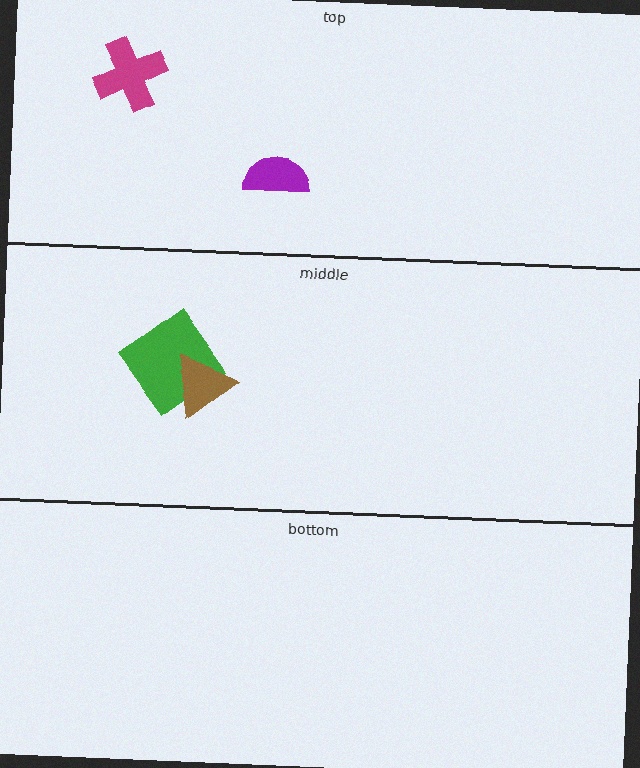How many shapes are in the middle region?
2.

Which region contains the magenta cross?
The top region.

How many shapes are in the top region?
2.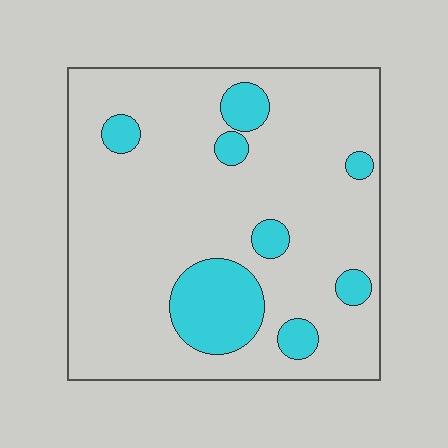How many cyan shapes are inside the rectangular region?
8.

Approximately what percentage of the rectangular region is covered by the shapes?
Approximately 15%.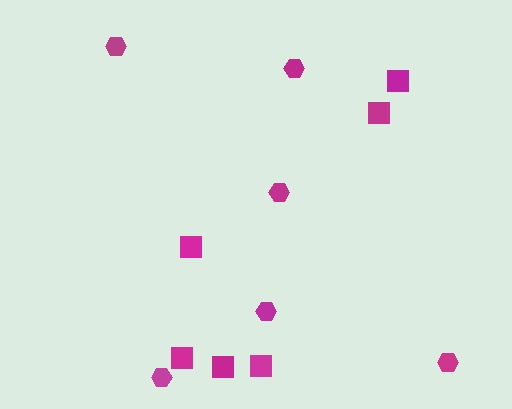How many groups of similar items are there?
There are 2 groups: one group of squares (6) and one group of hexagons (6).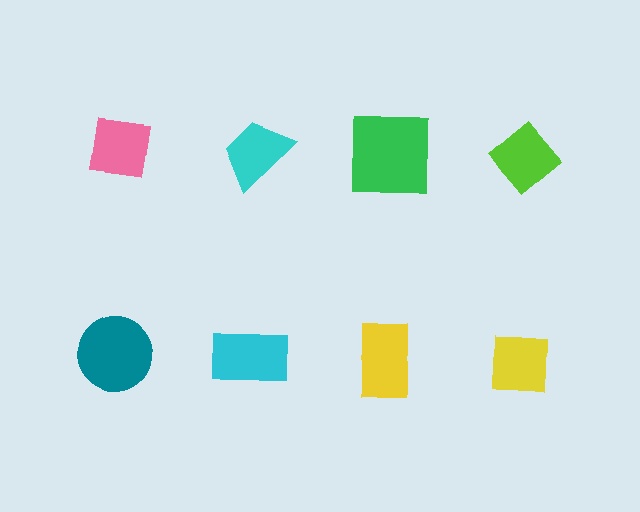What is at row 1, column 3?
A green square.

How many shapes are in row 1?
4 shapes.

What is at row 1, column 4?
A lime diamond.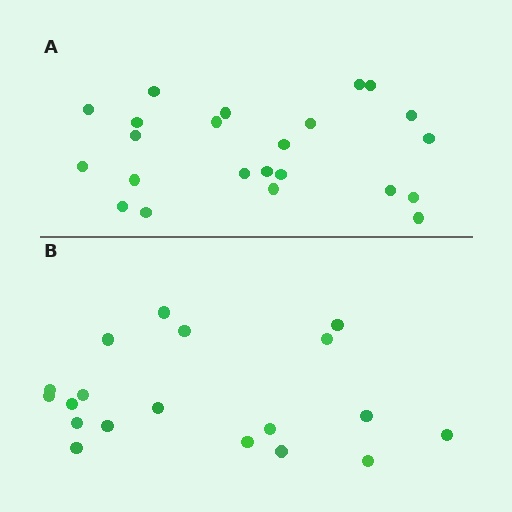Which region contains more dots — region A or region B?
Region A (the top region) has more dots.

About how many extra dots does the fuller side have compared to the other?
Region A has about 4 more dots than region B.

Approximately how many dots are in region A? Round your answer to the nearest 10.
About 20 dots. (The exact count is 23, which rounds to 20.)